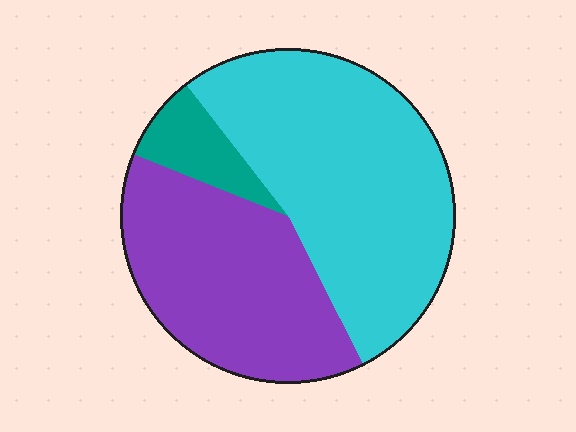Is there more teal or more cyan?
Cyan.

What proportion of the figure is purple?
Purple takes up about three eighths (3/8) of the figure.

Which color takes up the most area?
Cyan, at roughly 55%.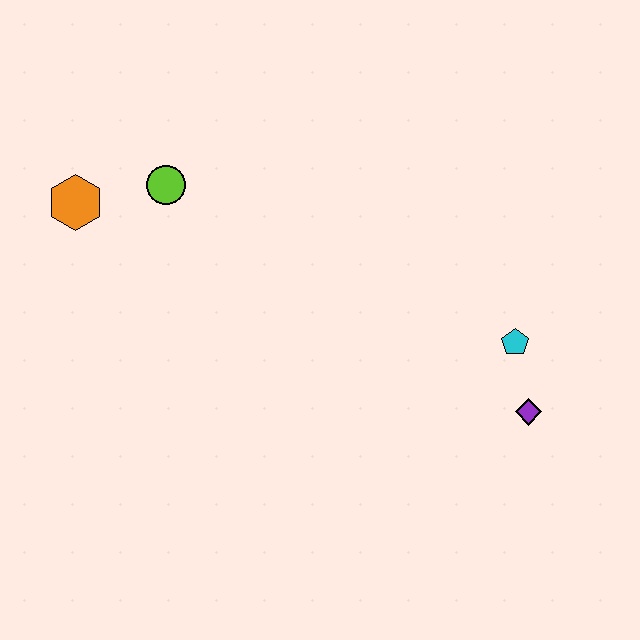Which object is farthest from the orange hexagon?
The purple diamond is farthest from the orange hexagon.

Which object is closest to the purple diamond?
The cyan pentagon is closest to the purple diamond.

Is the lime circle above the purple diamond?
Yes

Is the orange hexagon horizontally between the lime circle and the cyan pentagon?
No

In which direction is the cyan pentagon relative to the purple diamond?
The cyan pentagon is above the purple diamond.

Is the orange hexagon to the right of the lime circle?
No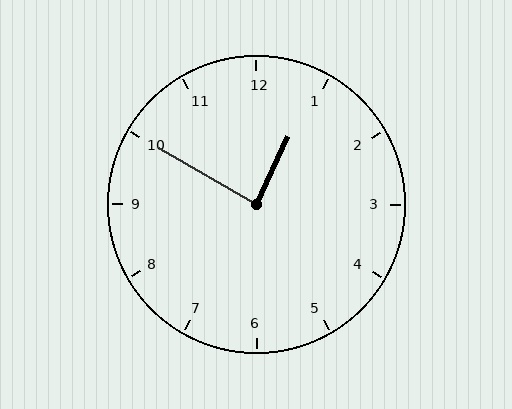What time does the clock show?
12:50.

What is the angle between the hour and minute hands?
Approximately 85 degrees.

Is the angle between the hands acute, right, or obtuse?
It is right.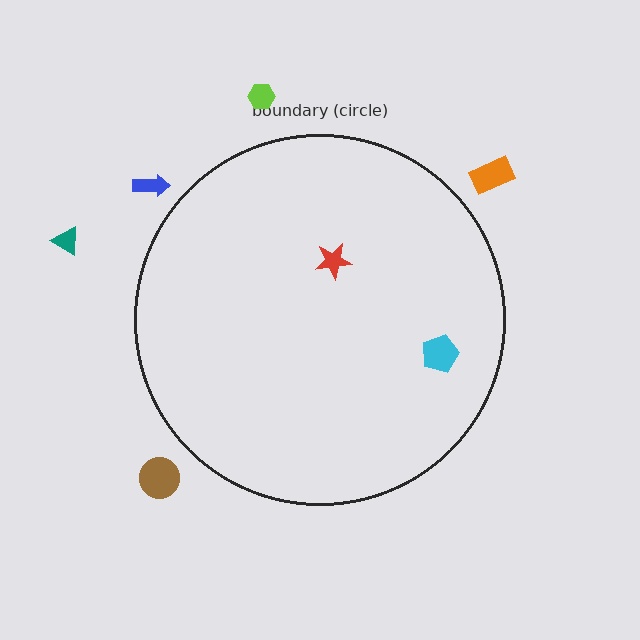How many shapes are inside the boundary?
2 inside, 5 outside.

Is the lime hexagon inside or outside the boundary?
Outside.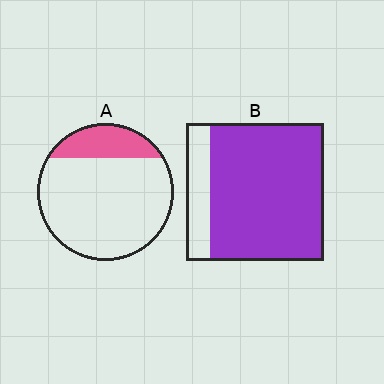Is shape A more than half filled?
No.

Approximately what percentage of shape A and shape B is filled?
A is approximately 20% and B is approximately 85%.